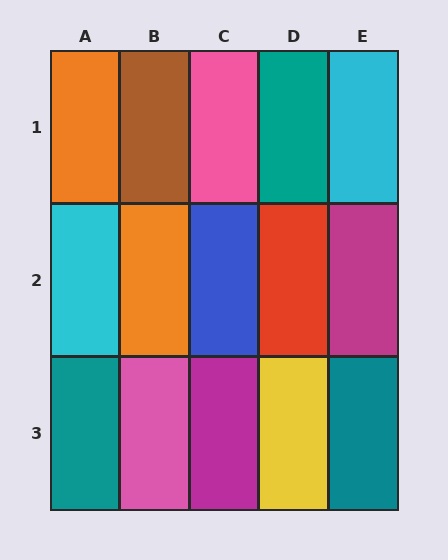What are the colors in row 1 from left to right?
Orange, brown, pink, teal, cyan.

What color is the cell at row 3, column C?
Magenta.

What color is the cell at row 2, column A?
Cyan.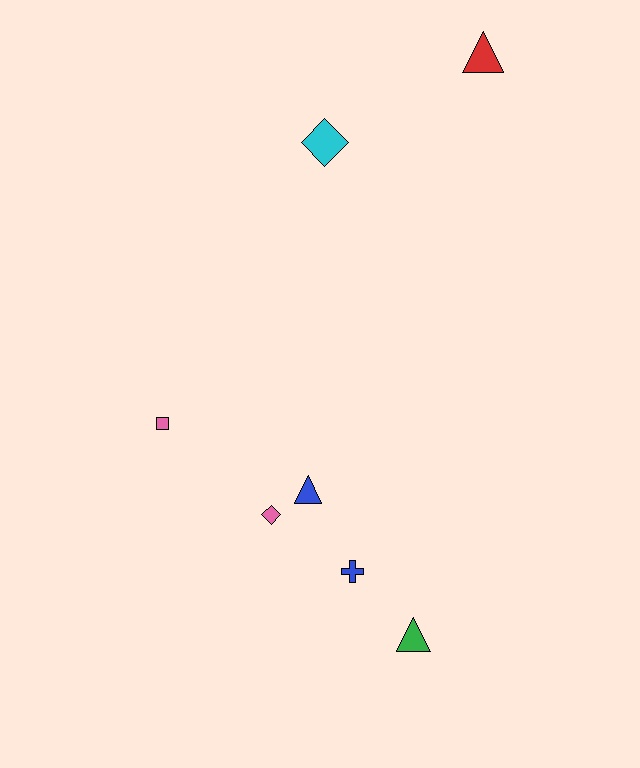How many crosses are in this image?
There is 1 cross.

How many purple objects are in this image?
There are no purple objects.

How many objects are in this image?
There are 7 objects.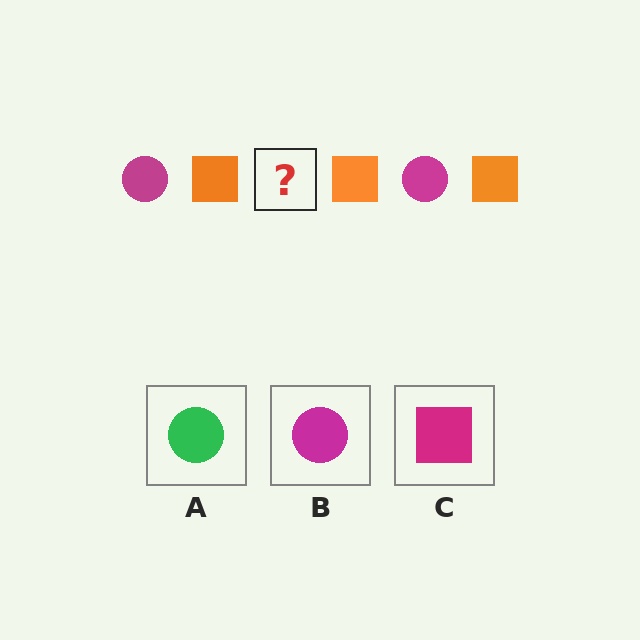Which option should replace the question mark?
Option B.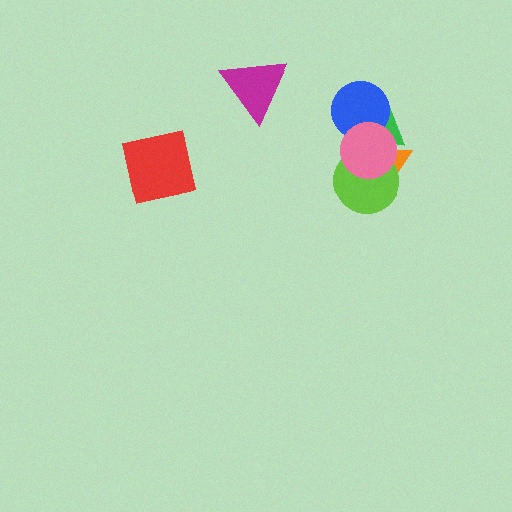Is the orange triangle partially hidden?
Yes, it is partially covered by another shape.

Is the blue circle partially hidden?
Yes, it is partially covered by another shape.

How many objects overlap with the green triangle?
3 objects overlap with the green triangle.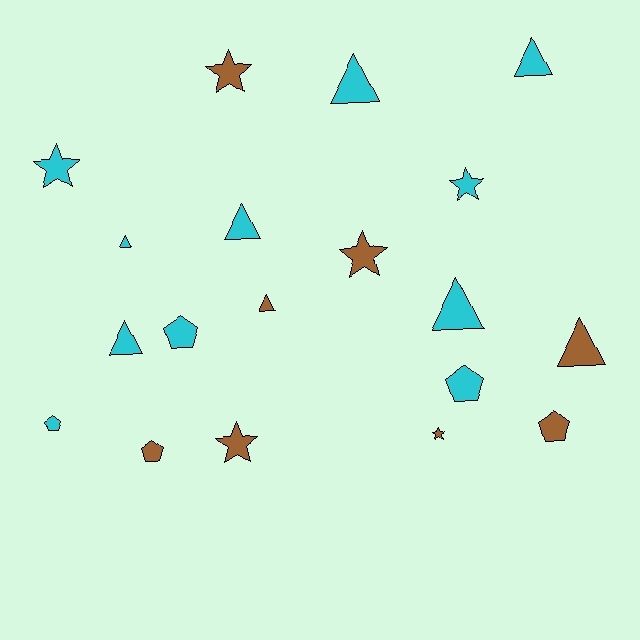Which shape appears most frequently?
Triangle, with 8 objects.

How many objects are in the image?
There are 19 objects.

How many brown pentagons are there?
There are 2 brown pentagons.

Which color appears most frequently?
Cyan, with 11 objects.